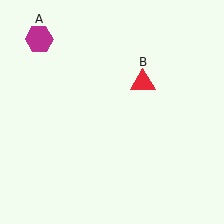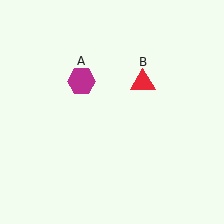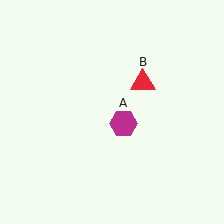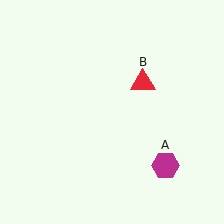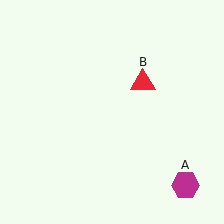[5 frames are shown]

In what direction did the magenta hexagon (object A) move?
The magenta hexagon (object A) moved down and to the right.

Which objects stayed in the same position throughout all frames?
Red triangle (object B) remained stationary.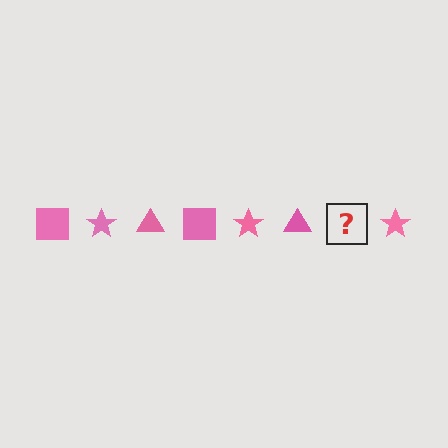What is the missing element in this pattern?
The missing element is a pink square.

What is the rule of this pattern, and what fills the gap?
The rule is that the pattern cycles through square, star, triangle shapes in pink. The gap should be filled with a pink square.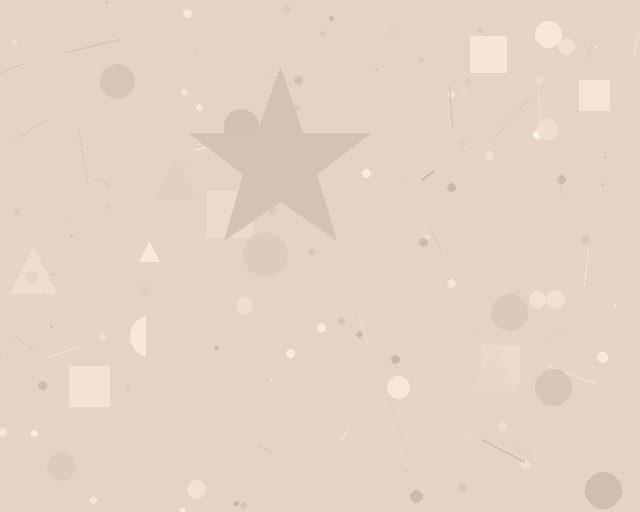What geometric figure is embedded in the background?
A star is embedded in the background.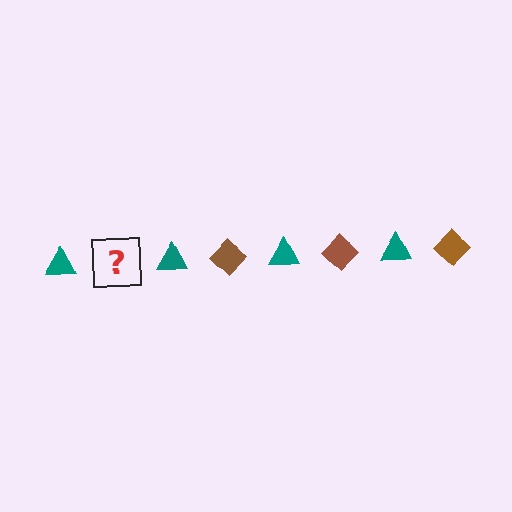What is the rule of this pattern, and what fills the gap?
The rule is that the pattern alternates between teal triangle and brown diamond. The gap should be filled with a brown diamond.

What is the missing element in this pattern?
The missing element is a brown diamond.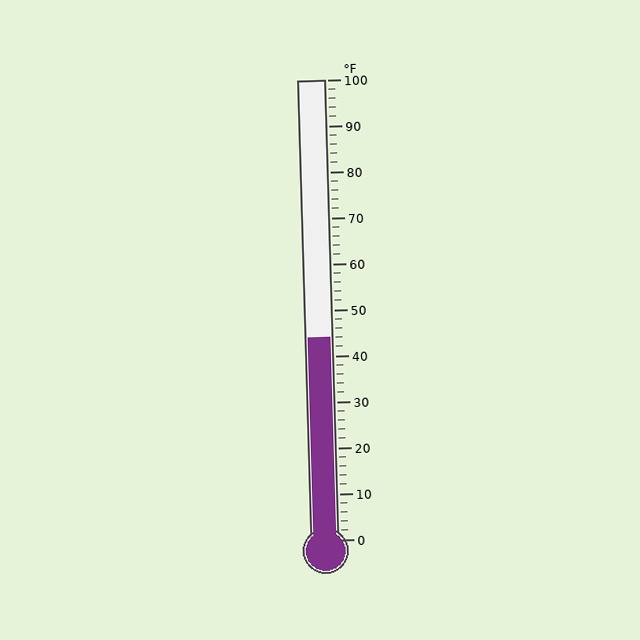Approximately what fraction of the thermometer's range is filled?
The thermometer is filled to approximately 45% of its range.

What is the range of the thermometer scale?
The thermometer scale ranges from 0°F to 100°F.